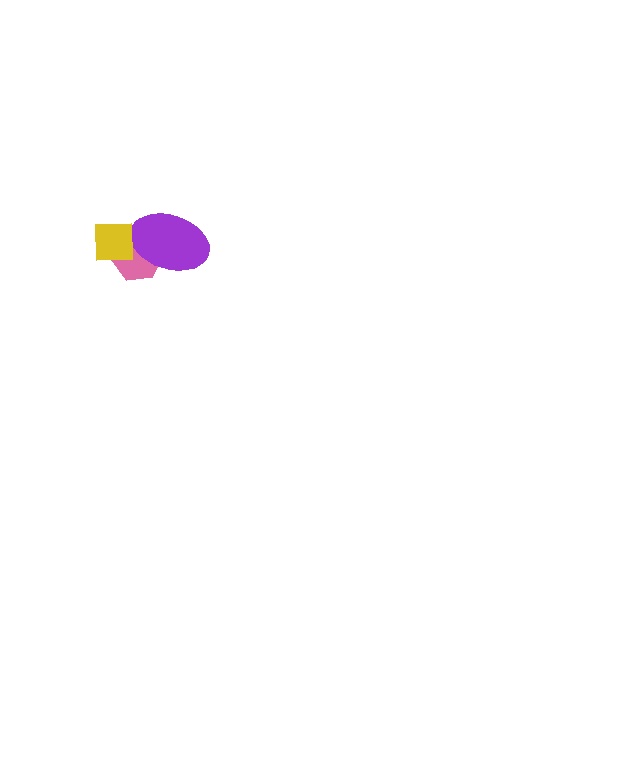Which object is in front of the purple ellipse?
The yellow square is in front of the purple ellipse.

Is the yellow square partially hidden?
No, no other shape covers it.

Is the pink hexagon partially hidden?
Yes, it is partially covered by another shape.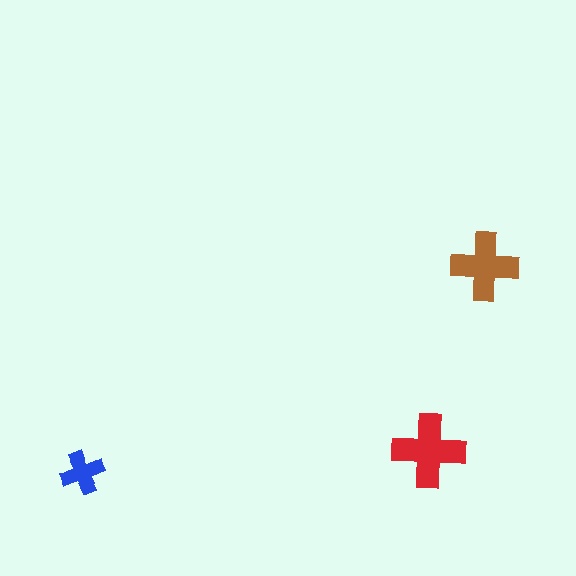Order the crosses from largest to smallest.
the red one, the brown one, the blue one.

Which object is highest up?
The brown cross is topmost.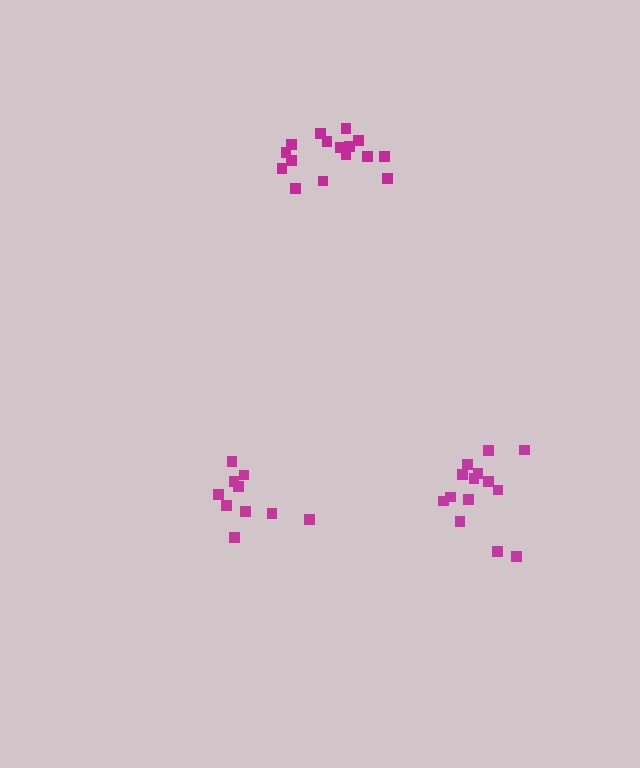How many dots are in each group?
Group 1: 10 dots, Group 2: 16 dots, Group 3: 14 dots (40 total).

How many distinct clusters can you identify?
There are 3 distinct clusters.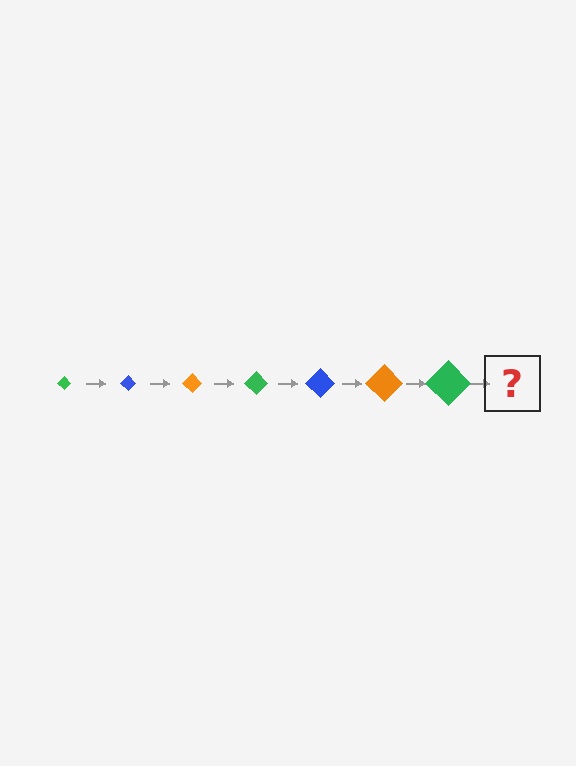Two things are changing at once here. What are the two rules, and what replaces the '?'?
The two rules are that the diamond grows larger each step and the color cycles through green, blue, and orange. The '?' should be a blue diamond, larger than the previous one.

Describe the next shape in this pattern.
It should be a blue diamond, larger than the previous one.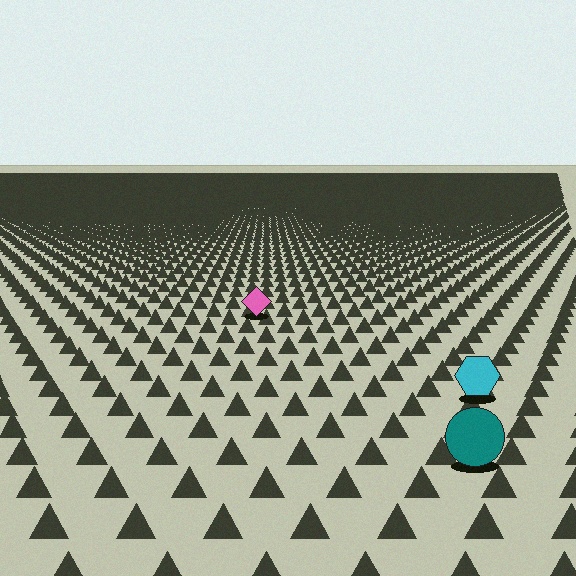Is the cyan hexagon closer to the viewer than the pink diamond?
Yes. The cyan hexagon is closer — you can tell from the texture gradient: the ground texture is coarser near it.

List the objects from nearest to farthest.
From nearest to farthest: the teal circle, the cyan hexagon, the pink diamond.